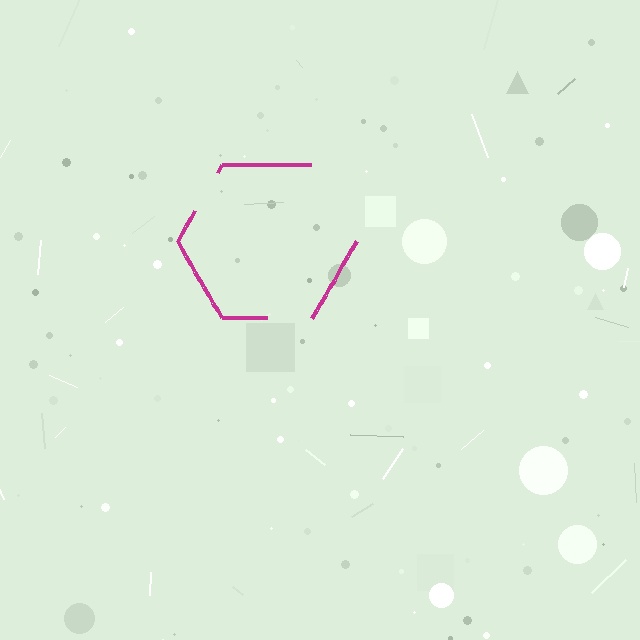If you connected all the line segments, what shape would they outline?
They would outline a hexagon.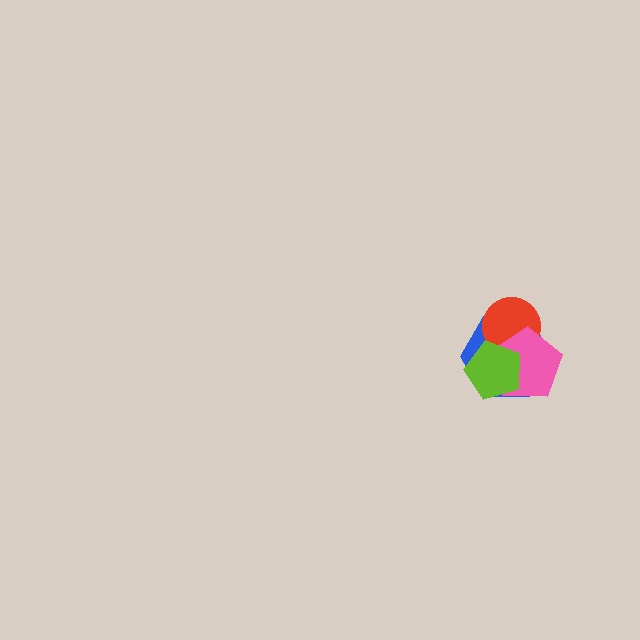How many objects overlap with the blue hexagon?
3 objects overlap with the blue hexagon.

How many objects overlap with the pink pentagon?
3 objects overlap with the pink pentagon.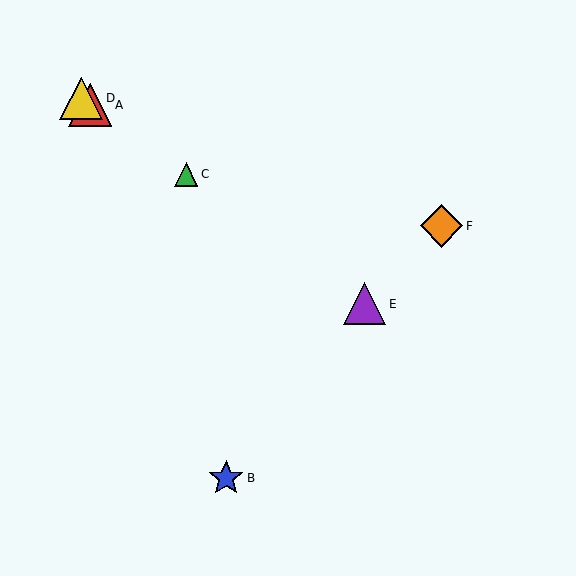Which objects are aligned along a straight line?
Objects A, C, D, E are aligned along a straight line.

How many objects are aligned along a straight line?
4 objects (A, C, D, E) are aligned along a straight line.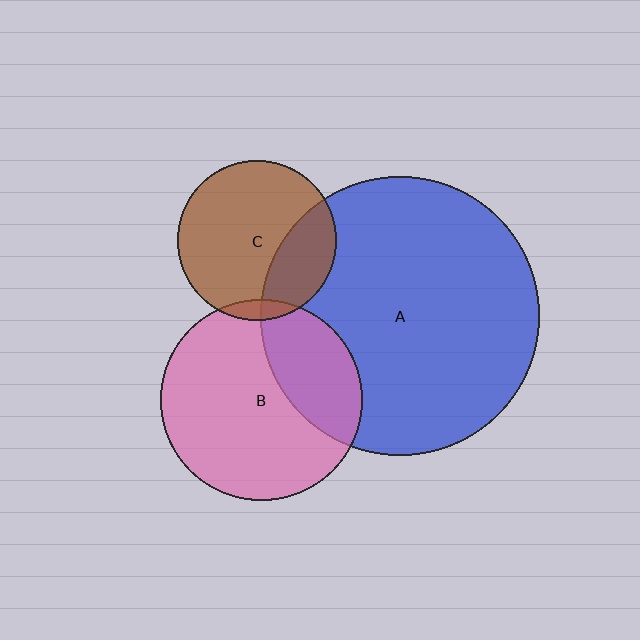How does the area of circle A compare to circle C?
Approximately 3.1 times.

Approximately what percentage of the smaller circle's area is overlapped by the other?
Approximately 5%.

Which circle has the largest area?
Circle A (blue).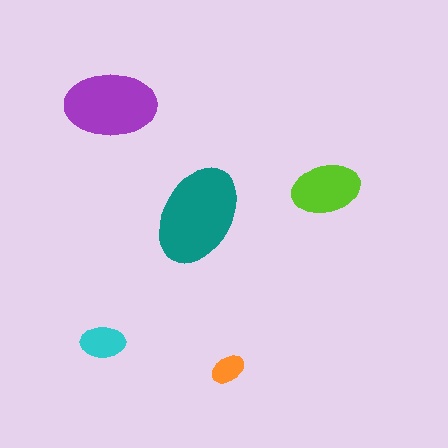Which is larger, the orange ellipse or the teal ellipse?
The teal one.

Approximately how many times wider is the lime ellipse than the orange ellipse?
About 2 times wider.